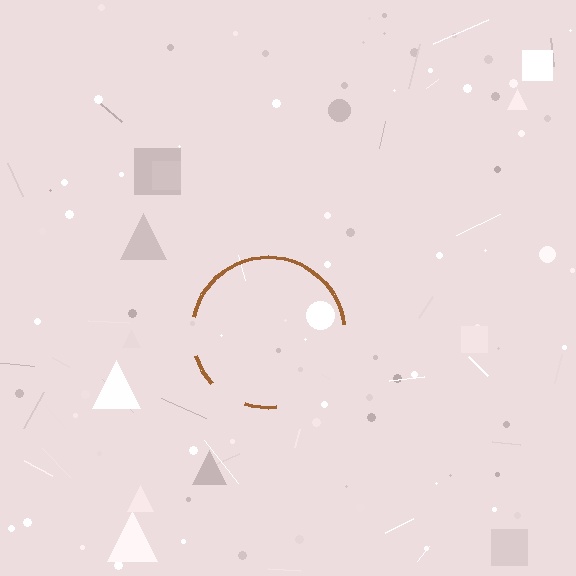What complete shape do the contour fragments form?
The contour fragments form a circle.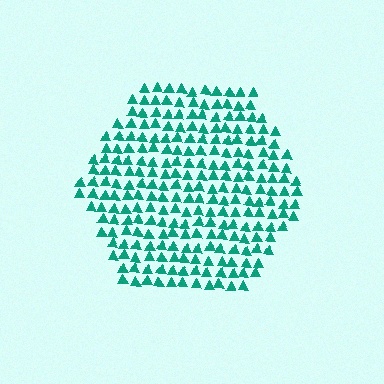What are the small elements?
The small elements are triangles.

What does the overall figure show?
The overall figure shows a hexagon.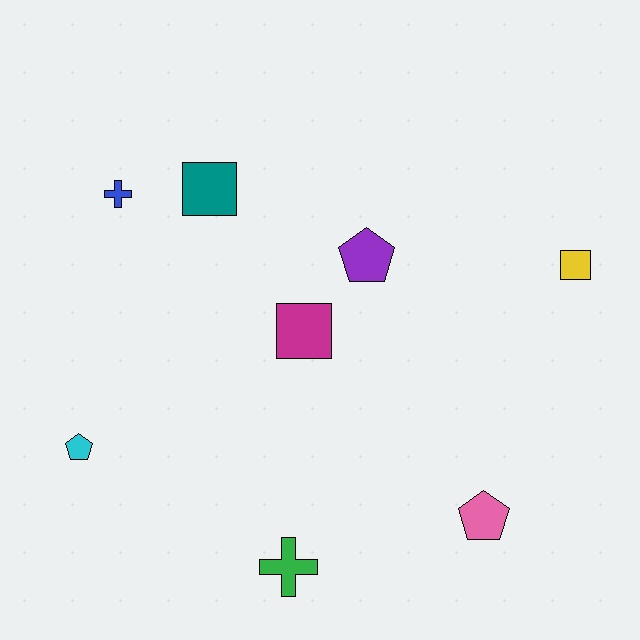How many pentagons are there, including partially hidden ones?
There are 3 pentagons.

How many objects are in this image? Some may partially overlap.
There are 8 objects.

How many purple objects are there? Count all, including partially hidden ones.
There is 1 purple object.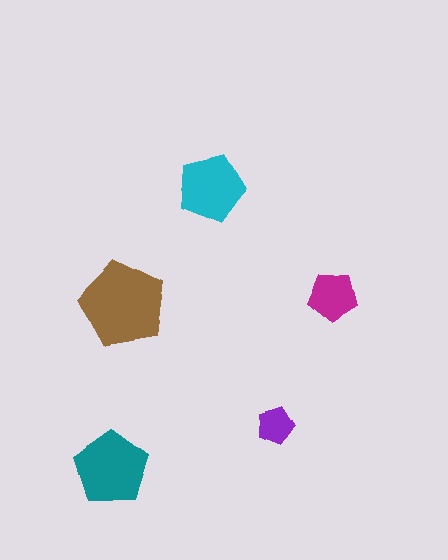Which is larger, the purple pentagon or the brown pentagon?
The brown one.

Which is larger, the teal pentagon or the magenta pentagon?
The teal one.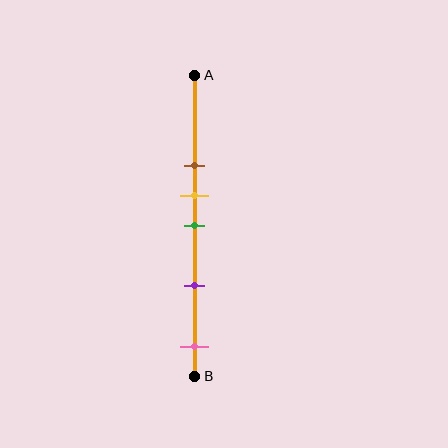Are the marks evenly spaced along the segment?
No, the marks are not evenly spaced.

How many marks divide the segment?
There are 5 marks dividing the segment.